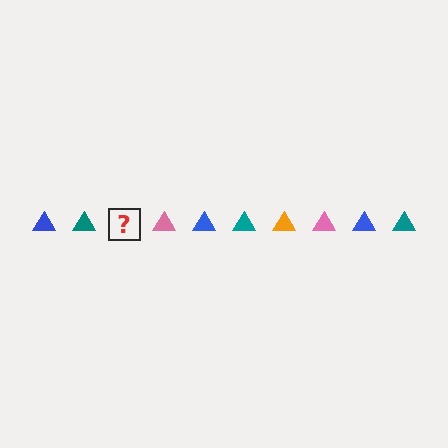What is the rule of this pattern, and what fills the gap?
The rule is that the pattern cycles through blue, teal, orange, pink triangles. The gap should be filled with an orange triangle.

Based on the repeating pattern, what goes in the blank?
The blank should be an orange triangle.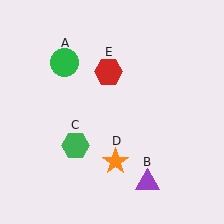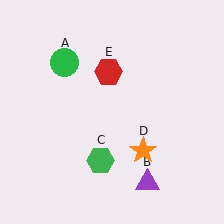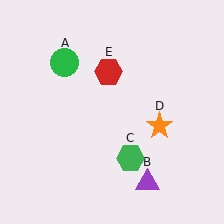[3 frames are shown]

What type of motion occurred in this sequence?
The green hexagon (object C), orange star (object D) rotated counterclockwise around the center of the scene.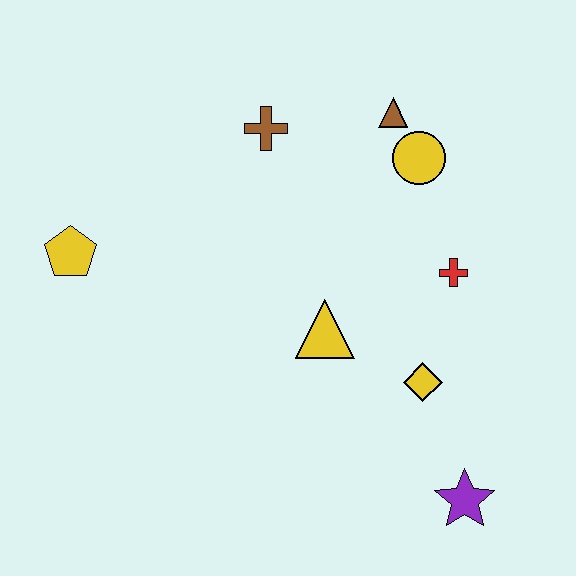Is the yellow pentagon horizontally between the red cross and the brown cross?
No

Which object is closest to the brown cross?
The brown triangle is closest to the brown cross.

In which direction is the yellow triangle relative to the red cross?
The yellow triangle is to the left of the red cross.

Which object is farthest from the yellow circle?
The yellow pentagon is farthest from the yellow circle.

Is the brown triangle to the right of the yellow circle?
No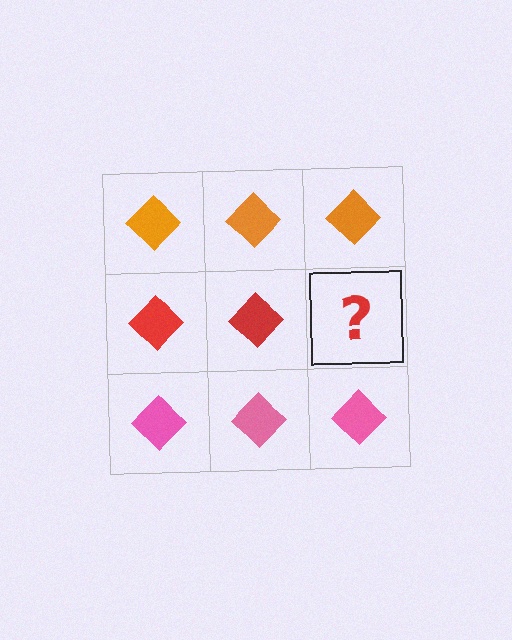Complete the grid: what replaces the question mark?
The question mark should be replaced with a red diamond.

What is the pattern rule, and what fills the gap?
The rule is that each row has a consistent color. The gap should be filled with a red diamond.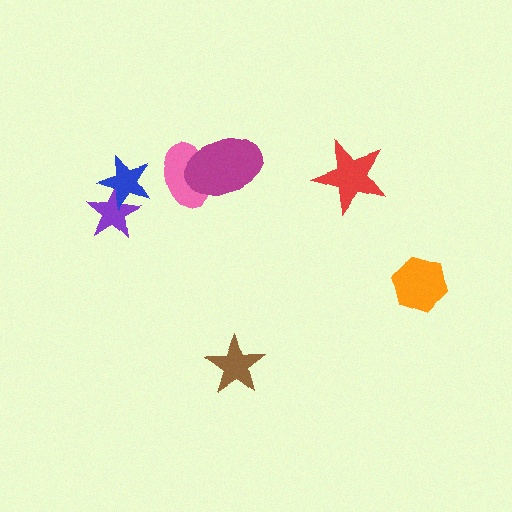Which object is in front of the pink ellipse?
The magenta ellipse is in front of the pink ellipse.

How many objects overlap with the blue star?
1 object overlaps with the blue star.